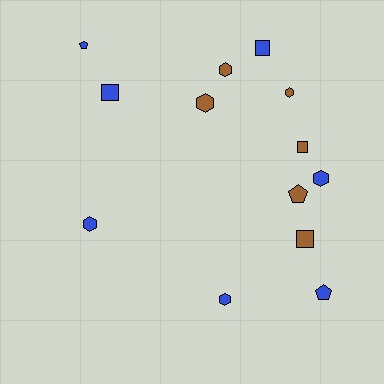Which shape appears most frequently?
Hexagon, with 6 objects.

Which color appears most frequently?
Blue, with 7 objects.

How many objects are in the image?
There are 13 objects.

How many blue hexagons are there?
There are 3 blue hexagons.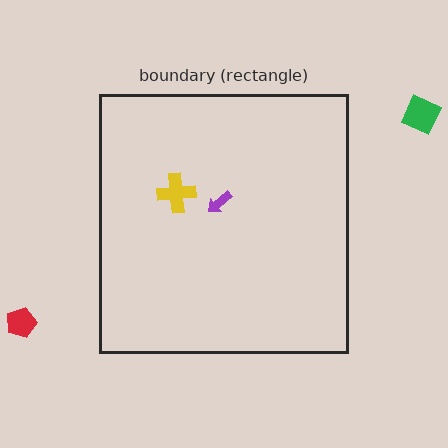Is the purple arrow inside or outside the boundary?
Inside.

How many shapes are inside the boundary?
2 inside, 2 outside.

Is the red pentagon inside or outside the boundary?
Outside.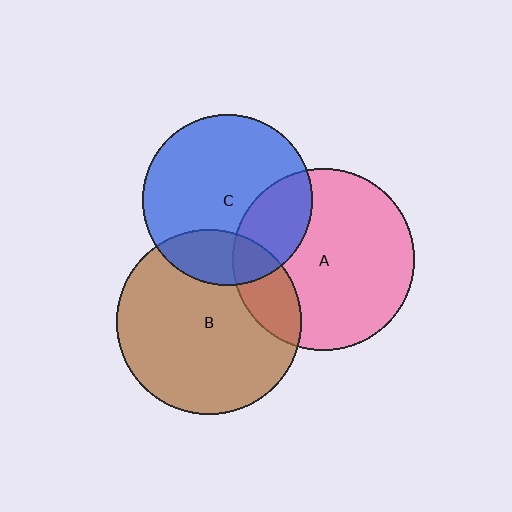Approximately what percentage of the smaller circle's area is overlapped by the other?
Approximately 20%.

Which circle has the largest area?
Circle B (brown).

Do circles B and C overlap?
Yes.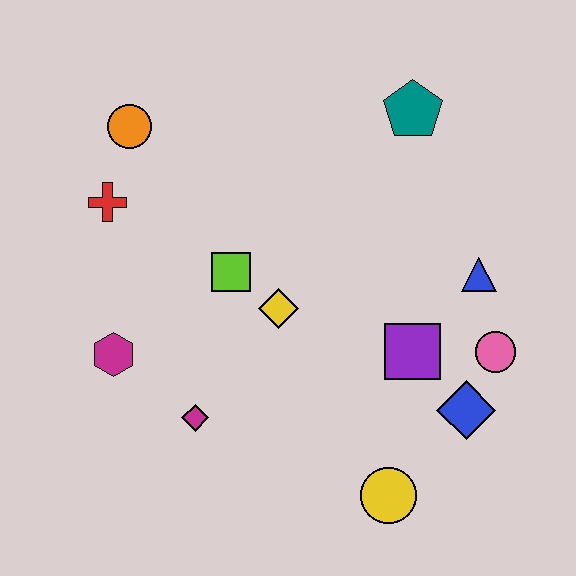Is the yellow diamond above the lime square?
No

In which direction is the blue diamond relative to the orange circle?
The blue diamond is to the right of the orange circle.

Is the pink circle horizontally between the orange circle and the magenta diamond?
No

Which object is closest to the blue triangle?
The pink circle is closest to the blue triangle.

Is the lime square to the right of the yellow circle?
No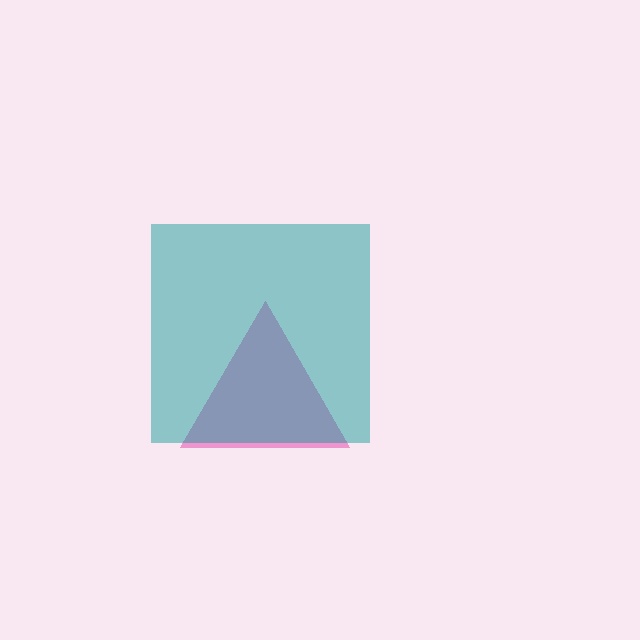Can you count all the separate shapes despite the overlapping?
Yes, there are 2 separate shapes.